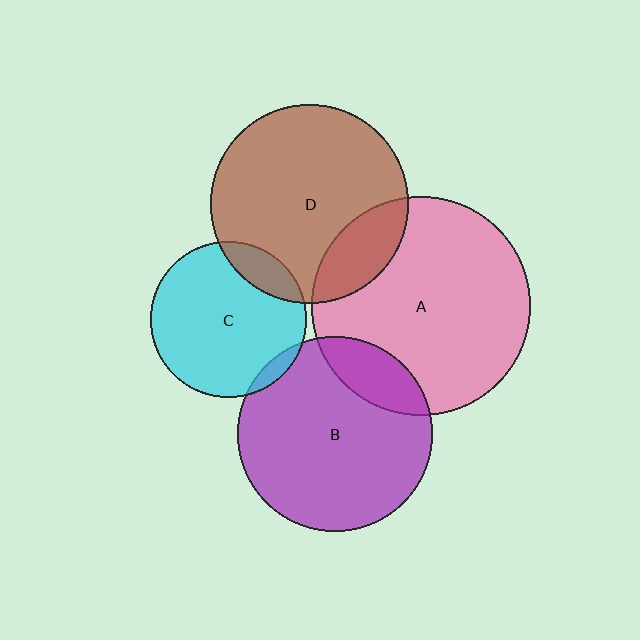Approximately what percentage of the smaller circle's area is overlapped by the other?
Approximately 5%.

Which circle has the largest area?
Circle A (pink).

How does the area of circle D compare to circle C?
Approximately 1.6 times.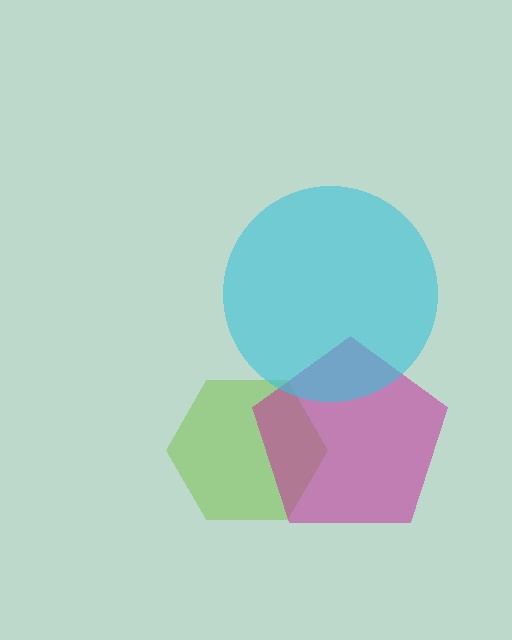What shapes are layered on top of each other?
The layered shapes are: a lime hexagon, a magenta pentagon, a cyan circle.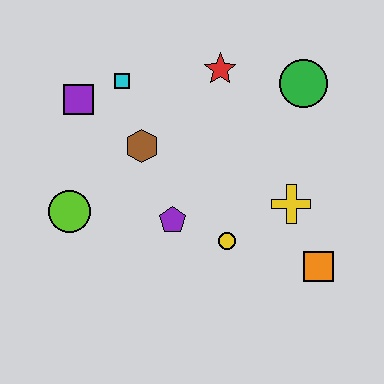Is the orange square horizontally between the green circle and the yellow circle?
No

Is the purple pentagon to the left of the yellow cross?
Yes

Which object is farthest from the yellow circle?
The purple square is farthest from the yellow circle.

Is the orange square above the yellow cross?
No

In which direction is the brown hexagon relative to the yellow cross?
The brown hexagon is to the left of the yellow cross.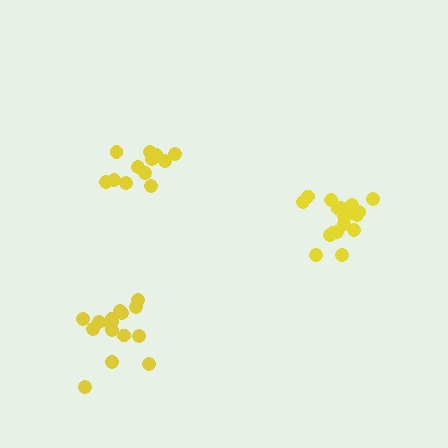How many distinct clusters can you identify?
There are 3 distinct clusters.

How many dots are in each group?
Group 1: 12 dots, Group 2: 18 dots, Group 3: 16 dots (46 total).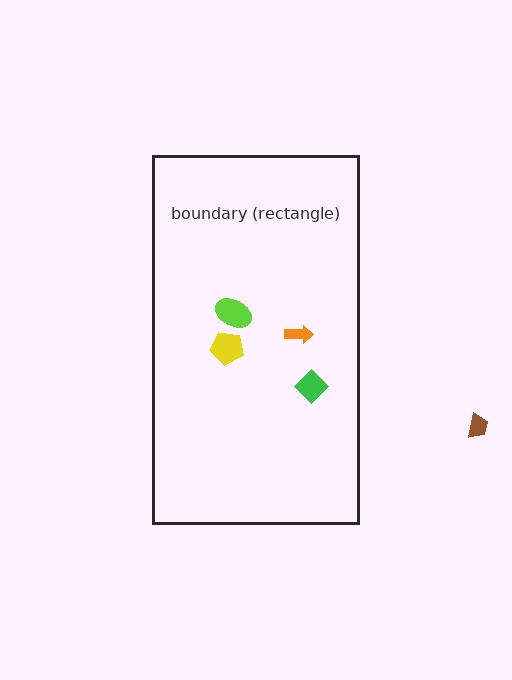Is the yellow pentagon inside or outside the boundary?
Inside.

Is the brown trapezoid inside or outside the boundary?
Outside.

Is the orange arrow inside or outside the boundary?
Inside.